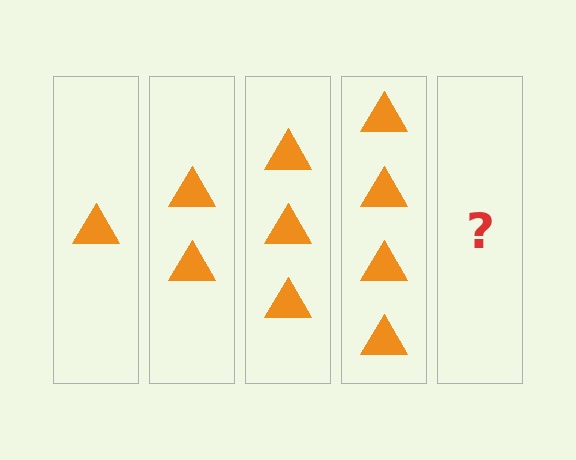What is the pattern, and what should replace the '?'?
The pattern is that each step adds one more triangle. The '?' should be 5 triangles.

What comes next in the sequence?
The next element should be 5 triangles.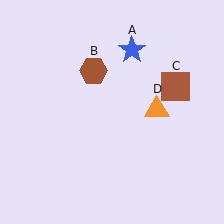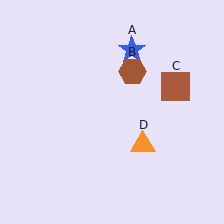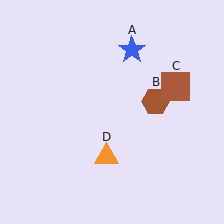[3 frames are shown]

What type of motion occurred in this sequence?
The brown hexagon (object B), orange triangle (object D) rotated clockwise around the center of the scene.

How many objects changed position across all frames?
2 objects changed position: brown hexagon (object B), orange triangle (object D).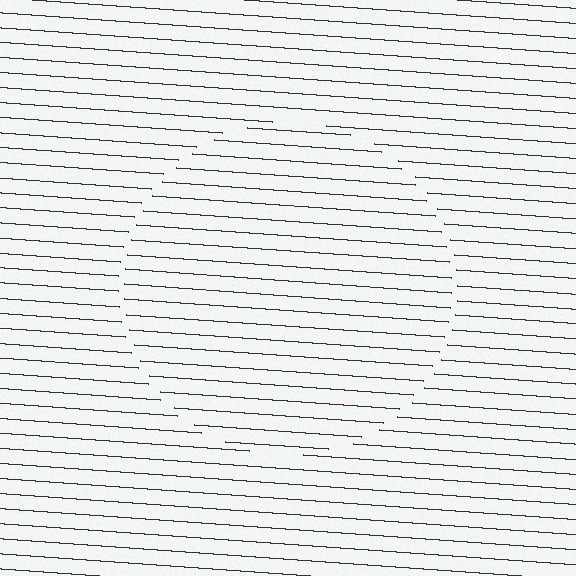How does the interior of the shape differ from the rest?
The interior of the shape contains the same grating, shifted by half a period — the contour is defined by the phase discontinuity where line-ends from the inner and outer gratings abut.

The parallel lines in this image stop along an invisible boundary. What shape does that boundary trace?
An illusory circle. The interior of the shape contains the same grating, shifted by half a period — the contour is defined by the phase discontinuity where line-ends from the inner and outer gratings abut.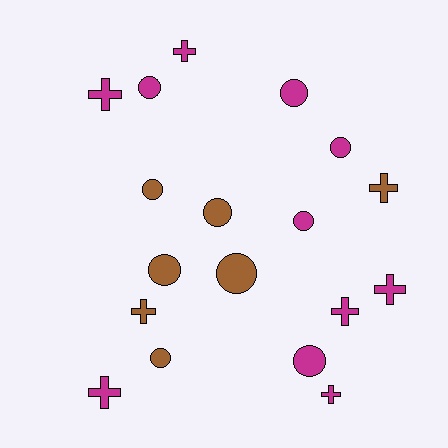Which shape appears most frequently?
Circle, with 10 objects.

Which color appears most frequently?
Magenta, with 11 objects.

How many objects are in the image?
There are 18 objects.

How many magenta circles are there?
There are 5 magenta circles.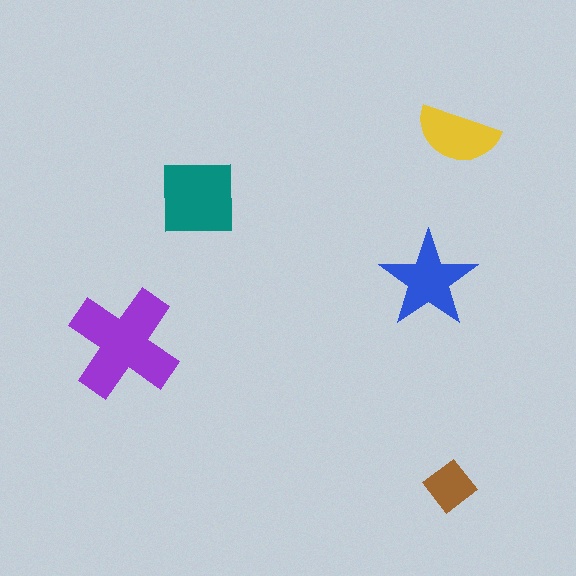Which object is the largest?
The purple cross.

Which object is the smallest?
The brown diamond.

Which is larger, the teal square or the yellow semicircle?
The teal square.